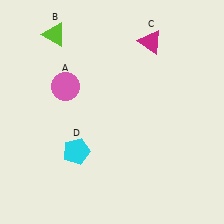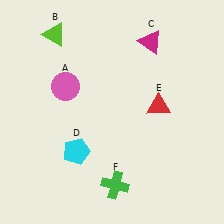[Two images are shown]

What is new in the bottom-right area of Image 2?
A green cross (F) was added in the bottom-right area of Image 2.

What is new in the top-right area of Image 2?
A red triangle (E) was added in the top-right area of Image 2.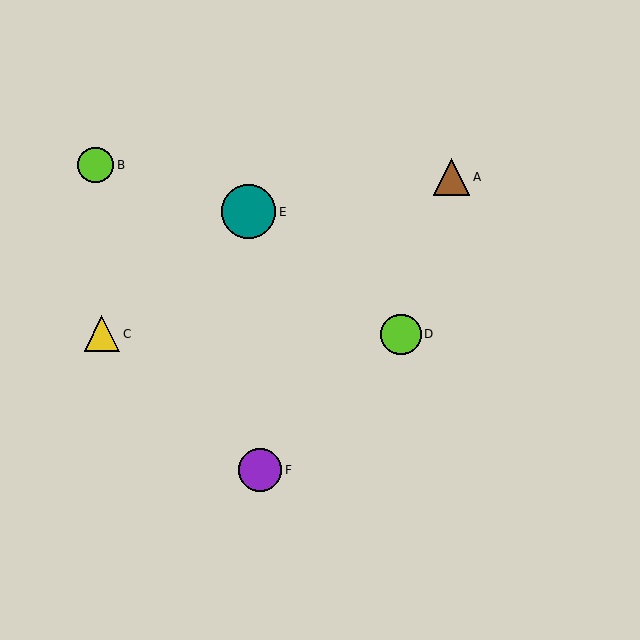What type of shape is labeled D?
Shape D is a lime circle.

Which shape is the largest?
The teal circle (labeled E) is the largest.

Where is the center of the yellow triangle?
The center of the yellow triangle is at (102, 334).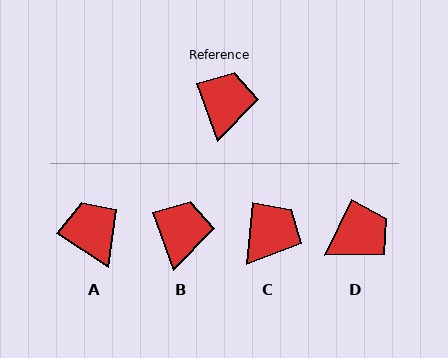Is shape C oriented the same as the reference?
No, it is off by about 26 degrees.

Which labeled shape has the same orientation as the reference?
B.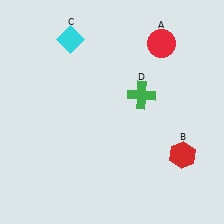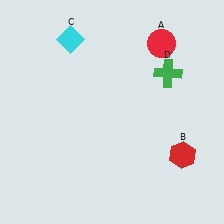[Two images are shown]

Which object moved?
The green cross (D) moved right.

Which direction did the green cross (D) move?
The green cross (D) moved right.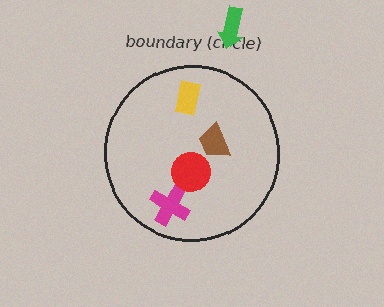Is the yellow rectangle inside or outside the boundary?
Inside.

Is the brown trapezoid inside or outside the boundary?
Inside.